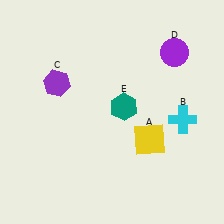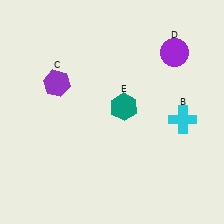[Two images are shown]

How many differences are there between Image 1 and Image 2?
There is 1 difference between the two images.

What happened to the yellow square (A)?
The yellow square (A) was removed in Image 2. It was in the bottom-right area of Image 1.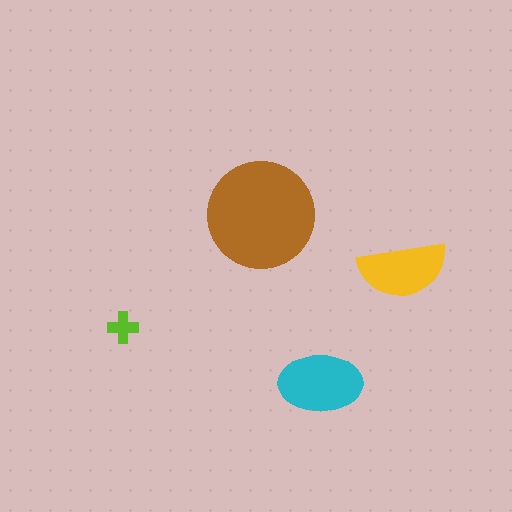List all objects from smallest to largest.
The lime cross, the yellow semicircle, the cyan ellipse, the brown circle.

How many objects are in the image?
There are 4 objects in the image.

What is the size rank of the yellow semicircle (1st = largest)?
3rd.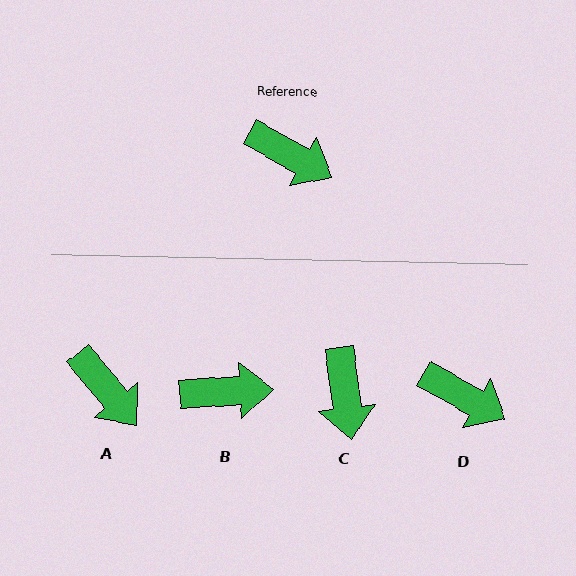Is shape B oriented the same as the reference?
No, it is off by about 33 degrees.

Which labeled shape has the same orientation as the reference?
D.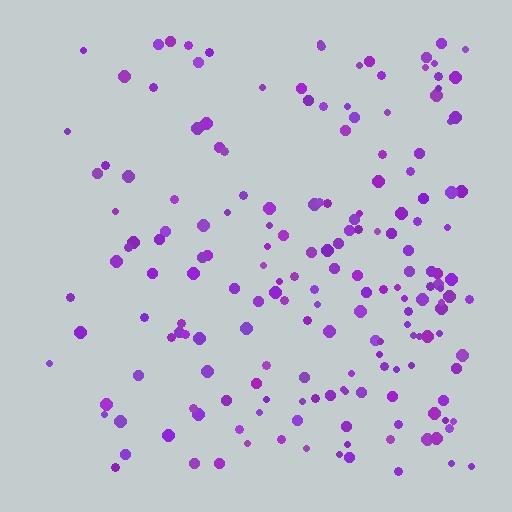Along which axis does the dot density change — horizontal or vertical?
Horizontal.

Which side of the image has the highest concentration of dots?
The right.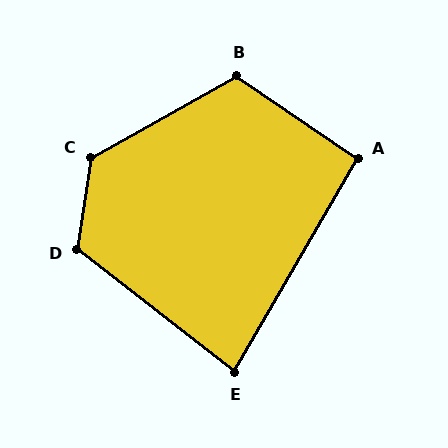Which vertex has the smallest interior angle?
E, at approximately 82 degrees.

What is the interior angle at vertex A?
Approximately 95 degrees (approximately right).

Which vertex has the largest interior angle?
C, at approximately 128 degrees.